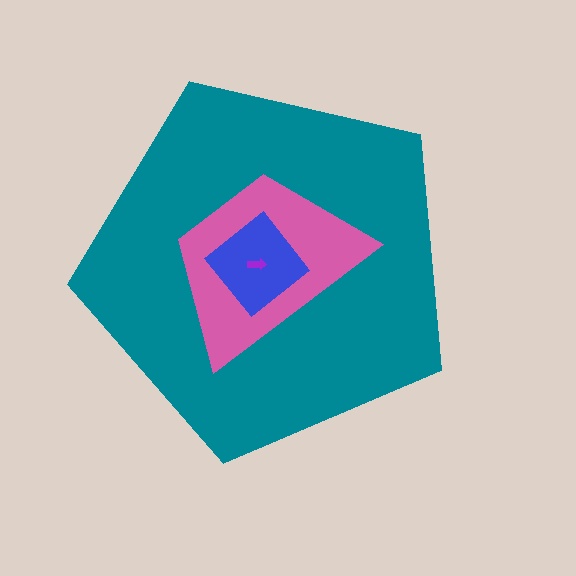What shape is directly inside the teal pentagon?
The pink trapezoid.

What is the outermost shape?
The teal pentagon.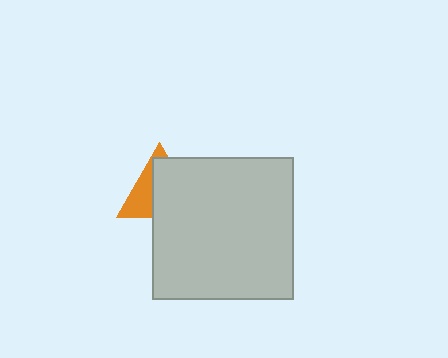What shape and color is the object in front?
The object in front is a light gray square.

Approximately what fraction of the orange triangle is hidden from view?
Roughly 63% of the orange triangle is hidden behind the light gray square.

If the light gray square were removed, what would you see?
You would see the complete orange triangle.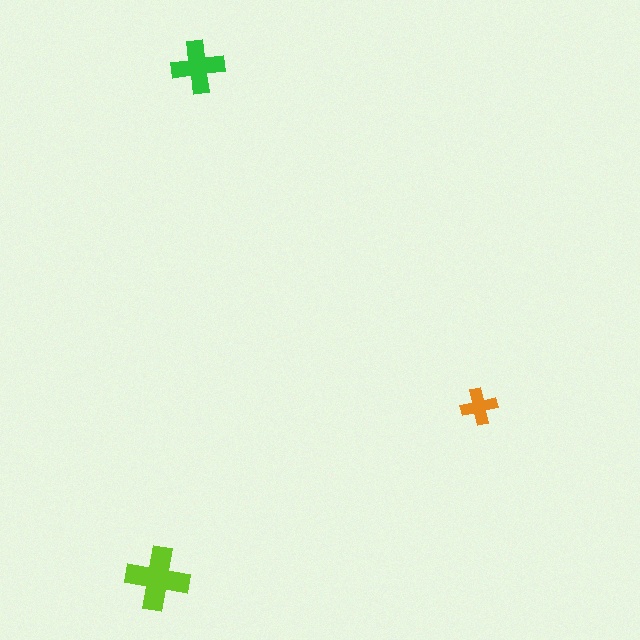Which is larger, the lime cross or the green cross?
The lime one.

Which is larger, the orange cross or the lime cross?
The lime one.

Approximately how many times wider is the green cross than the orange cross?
About 1.5 times wider.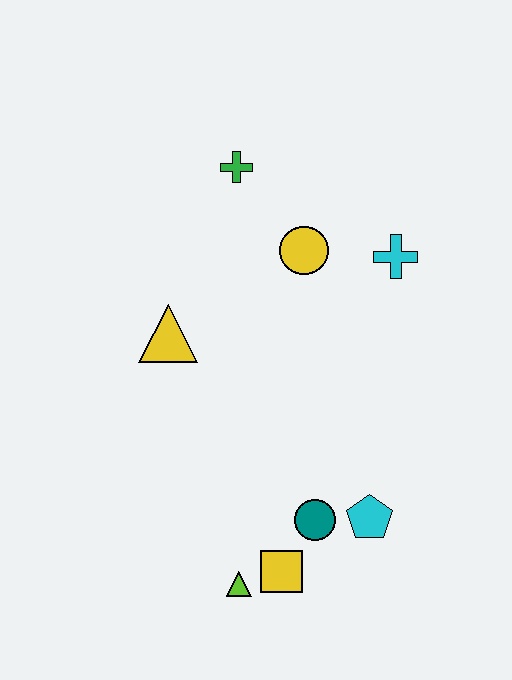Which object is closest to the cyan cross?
The yellow circle is closest to the cyan cross.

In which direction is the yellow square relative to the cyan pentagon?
The yellow square is to the left of the cyan pentagon.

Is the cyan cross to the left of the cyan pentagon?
No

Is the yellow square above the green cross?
No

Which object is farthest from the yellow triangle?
The cyan pentagon is farthest from the yellow triangle.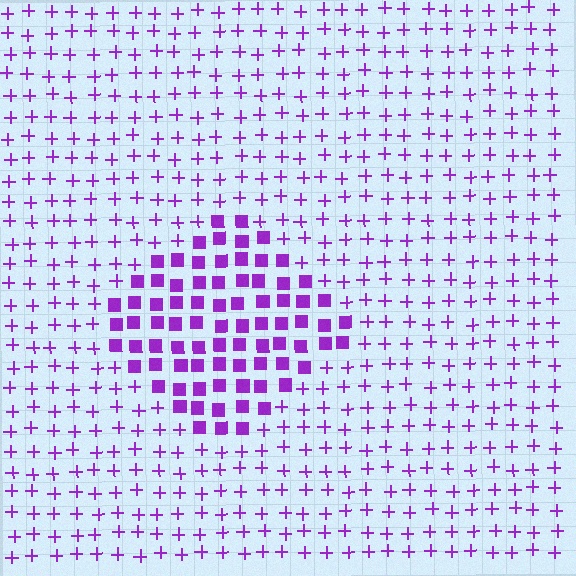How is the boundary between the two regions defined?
The boundary is defined by a change in element shape: squares inside vs. plus signs outside. All elements share the same color and spacing.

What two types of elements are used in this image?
The image uses squares inside the diamond region and plus signs outside it.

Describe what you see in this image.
The image is filled with small purple elements arranged in a uniform grid. A diamond-shaped region contains squares, while the surrounding area contains plus signs. The boundary is defined purely by the change in element shape.